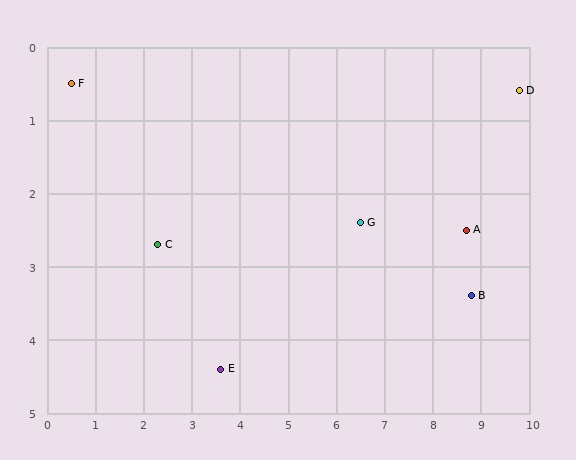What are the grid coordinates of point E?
Point E is at approximately (3.6, 4.4).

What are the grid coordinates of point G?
Point G is at approximately (6.5, 2.4).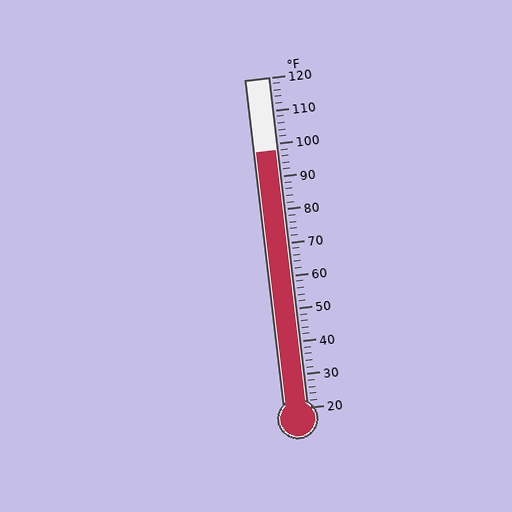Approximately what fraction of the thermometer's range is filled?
The thermometer is filled to approximately 80% of its range.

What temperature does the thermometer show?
The thermometer shows approximately 98°F.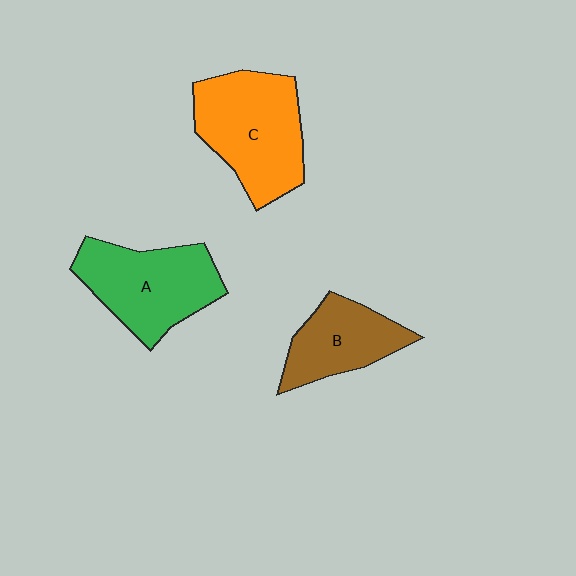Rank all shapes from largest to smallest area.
From largest to smallest: C (orange), A (green), B (brown).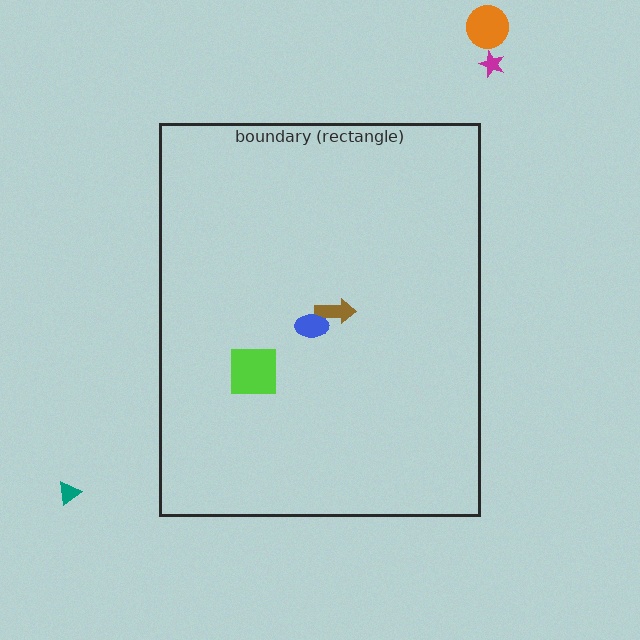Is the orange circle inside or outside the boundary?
Outside.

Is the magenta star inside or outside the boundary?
Outside.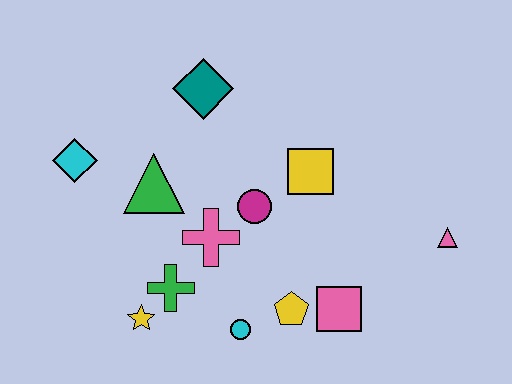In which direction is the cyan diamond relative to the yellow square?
The cyan diamond is to the left of the yellow square.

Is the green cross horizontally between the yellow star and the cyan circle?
Yes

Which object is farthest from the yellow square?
The cyan diamond is farthest from the yellow square.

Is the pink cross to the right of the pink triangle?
No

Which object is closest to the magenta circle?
The pink cross is closest to the magenta circle.